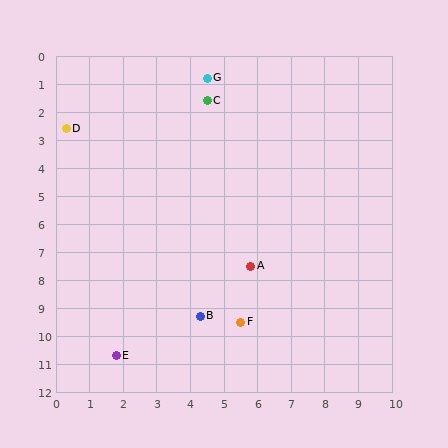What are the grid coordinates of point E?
Point E is at approximately (1.8, 10.7).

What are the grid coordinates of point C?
Point C is at approximately (4.5, 1.6).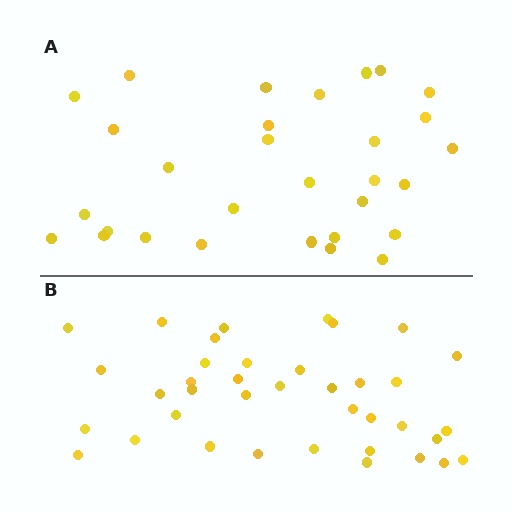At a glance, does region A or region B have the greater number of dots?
Region B (the bottom region) has more dots.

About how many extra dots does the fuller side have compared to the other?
Region B has roughly 8 or so more dots than region A.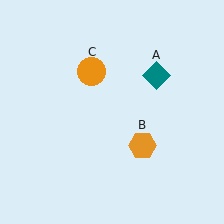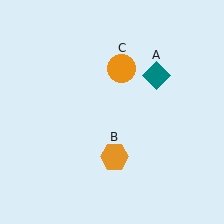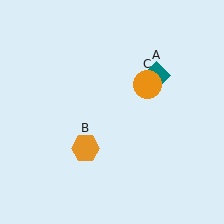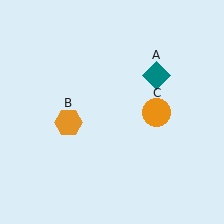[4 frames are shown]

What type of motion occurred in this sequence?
The orange hexagon (object B), orange circle (object C) rotated clockwise around the center of the scene.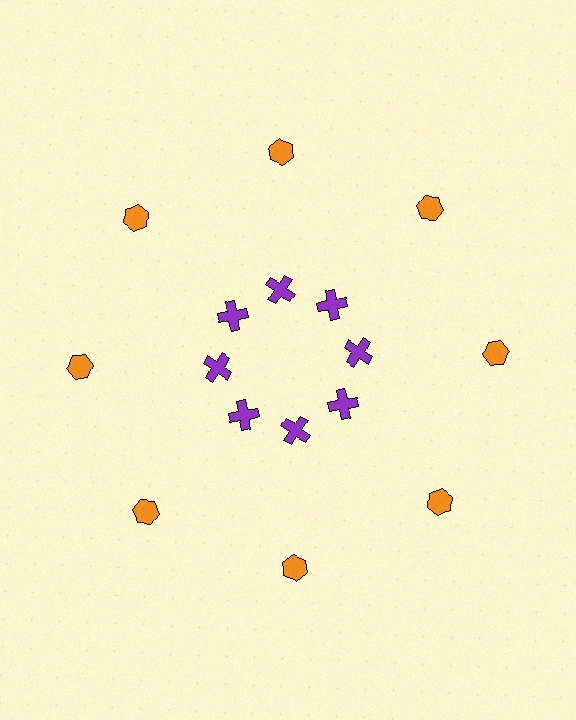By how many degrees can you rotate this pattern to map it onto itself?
The pattern maps onto itself every 45 degrees of rotation.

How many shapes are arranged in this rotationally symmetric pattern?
There are 16 shapes, arranged in 8 groups of 2.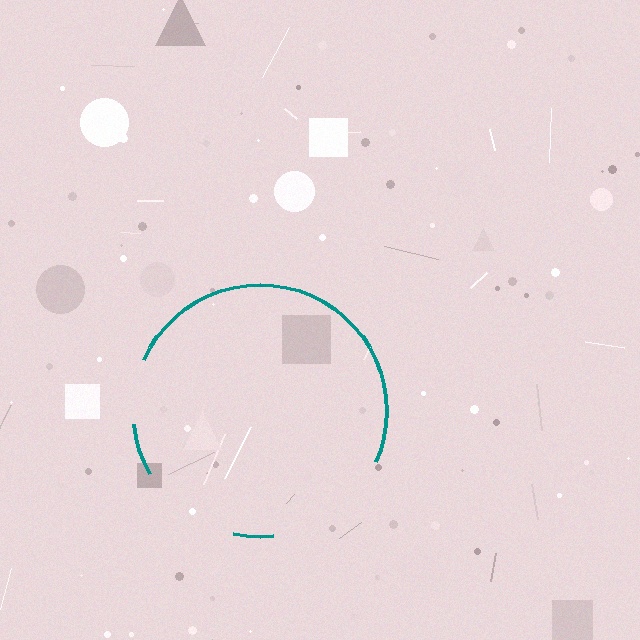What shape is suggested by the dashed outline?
The dashed outline suggests a circle.